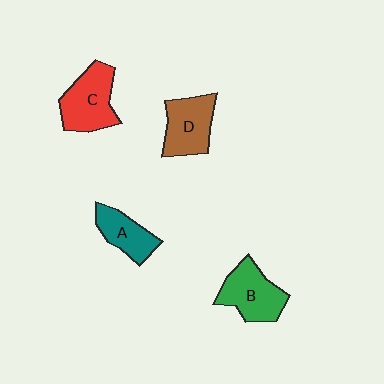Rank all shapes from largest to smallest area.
From largest to smallest: C (red), B (green), D (brown), A (teal).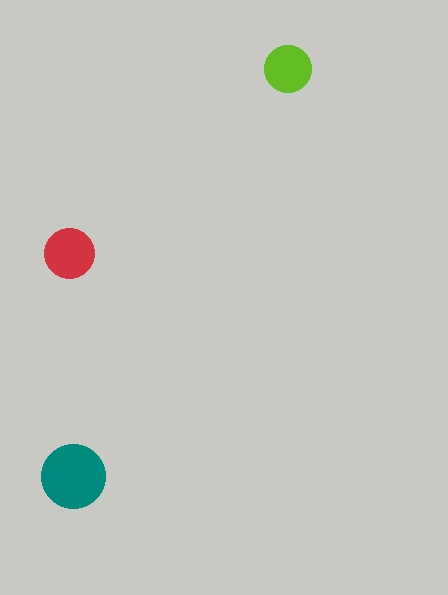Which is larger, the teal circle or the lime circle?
The teal one.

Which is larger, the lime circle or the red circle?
The red one.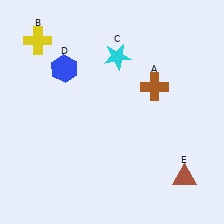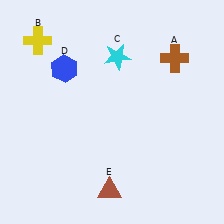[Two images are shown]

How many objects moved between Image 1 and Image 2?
2 objects moved between the two images.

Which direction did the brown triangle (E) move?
The brown triangle (E) moved left.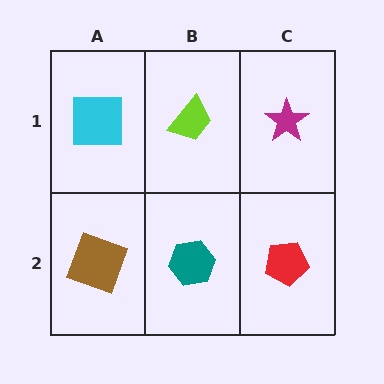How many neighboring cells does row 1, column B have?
3.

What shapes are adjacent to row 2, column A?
A cyan square (row 1, column A), a teal hexagon (row 2, column B).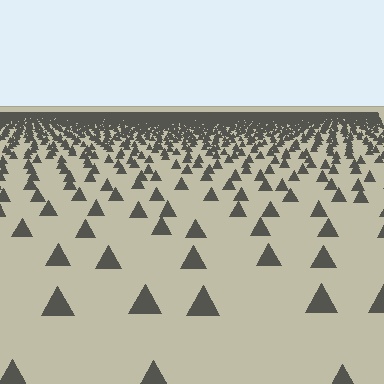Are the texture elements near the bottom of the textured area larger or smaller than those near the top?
Larger. Near the bottom, elements are closer to the viewer and appear at a bigger on-screen size.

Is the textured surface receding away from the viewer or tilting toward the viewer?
The surface is receding away from the viewer. Texture elements get smaller and denser toward the top.